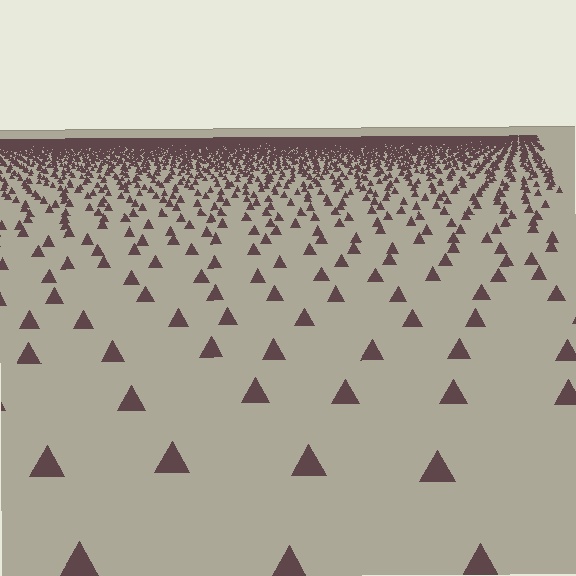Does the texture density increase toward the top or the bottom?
Density increases toward the top.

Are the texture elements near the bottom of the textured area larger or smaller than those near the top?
Larger. Near the bottom, elements are closer to the viewer and appear at a bigger on-screen size.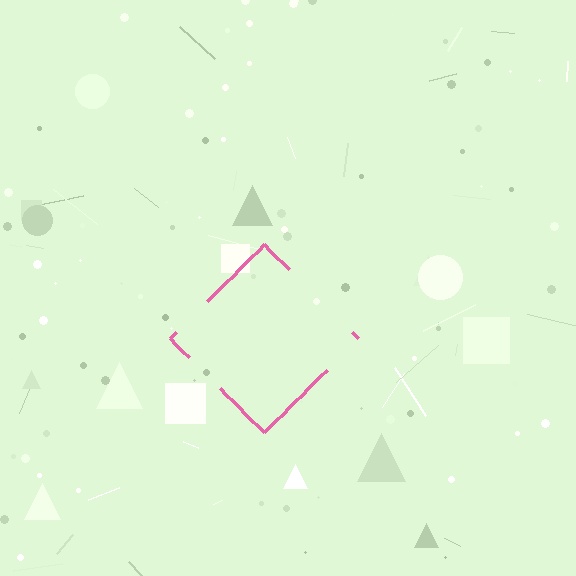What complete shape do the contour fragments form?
The contour fragments form a diamond.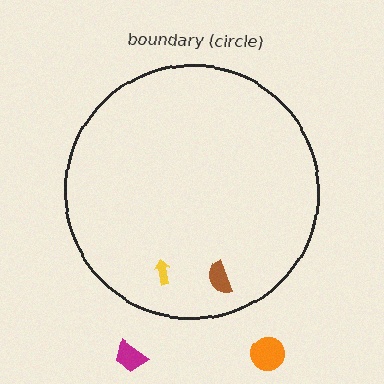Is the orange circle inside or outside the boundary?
Outside.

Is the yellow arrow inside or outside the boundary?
Inside.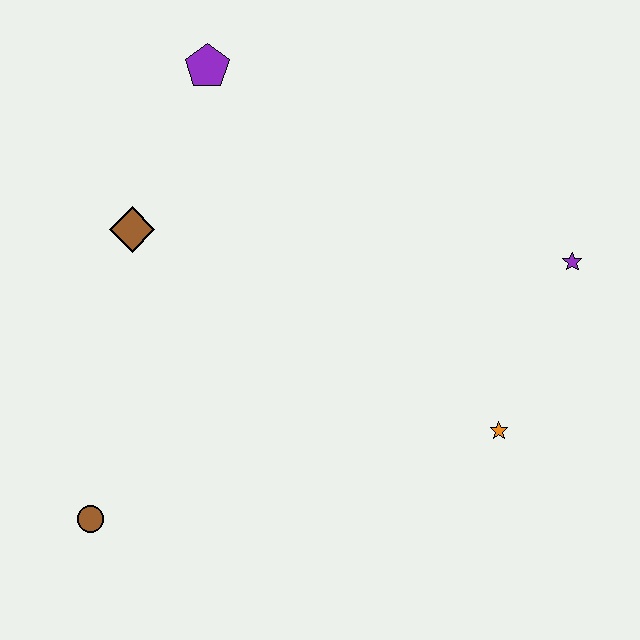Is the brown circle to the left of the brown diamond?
Yes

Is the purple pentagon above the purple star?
Yes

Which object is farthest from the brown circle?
The purple star is farthest from the brown circle.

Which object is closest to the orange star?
The purple star is closest to the orange star.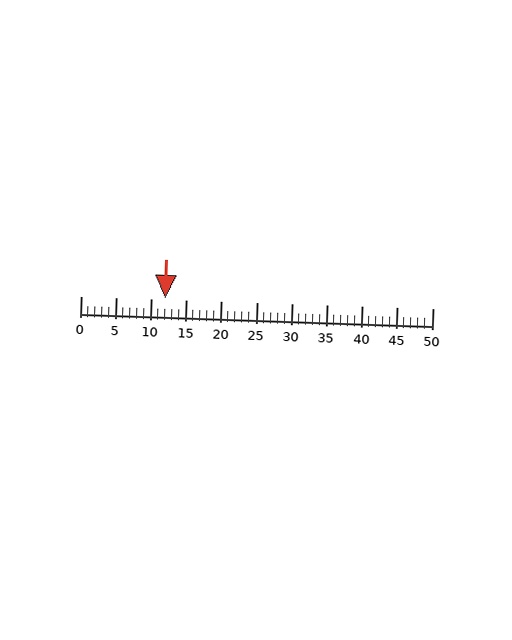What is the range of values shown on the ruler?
The ruler shows values from 0 to 50.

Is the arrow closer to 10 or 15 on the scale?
The arrow is closer to 10.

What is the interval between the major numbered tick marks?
The major tick marks are spaced 5 units apart.